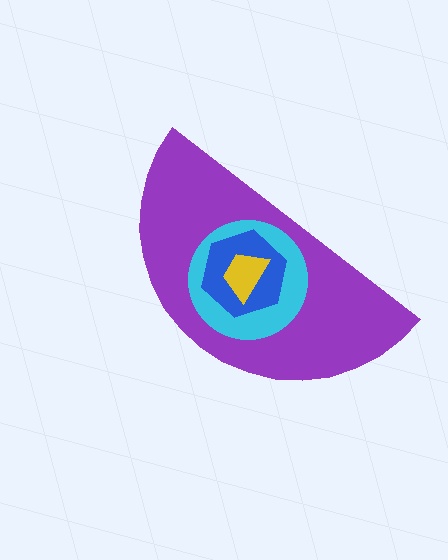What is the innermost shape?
The yellow trapezoid.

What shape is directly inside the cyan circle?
The blue hexagon.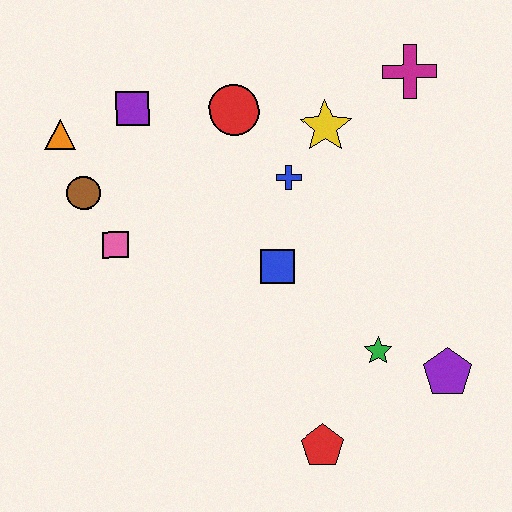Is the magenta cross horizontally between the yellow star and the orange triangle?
No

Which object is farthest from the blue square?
The orange triangle is farthest from the blue square.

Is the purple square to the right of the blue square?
No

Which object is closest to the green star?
The purple pentagon is closest to the green star.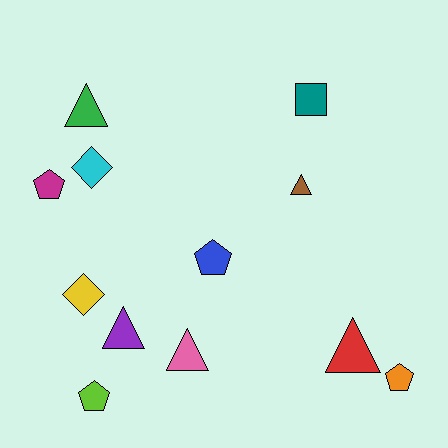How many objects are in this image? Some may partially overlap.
There are 12 objects.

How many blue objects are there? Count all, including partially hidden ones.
There is 1 blue object.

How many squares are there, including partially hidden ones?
There is 1 square.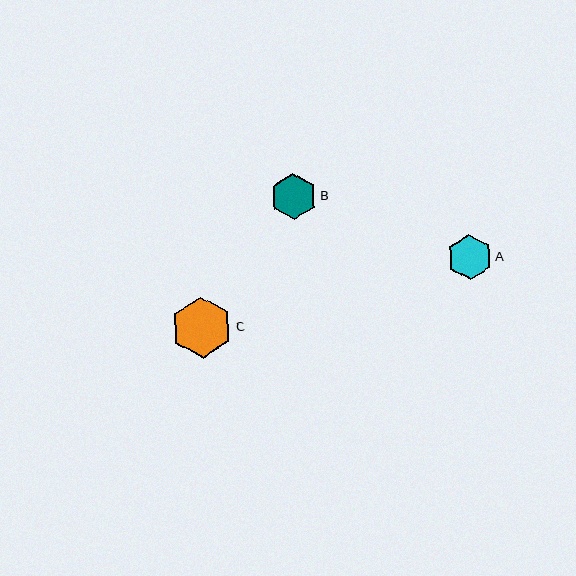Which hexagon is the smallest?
Hexagon A is the smallest with a size of approximately 45 pixels.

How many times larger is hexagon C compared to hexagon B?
Hexagon C is approximately 1.3 times the size of hexagon B.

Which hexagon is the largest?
Hexagon C is the largest with a size of approximately 61 pixels.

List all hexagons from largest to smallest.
From largest to smallest: C, B, A.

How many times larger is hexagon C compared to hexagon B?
Hexagon C is approximately 1.3 times the size of hexagon B.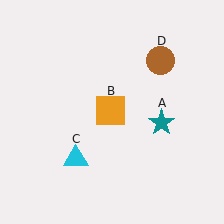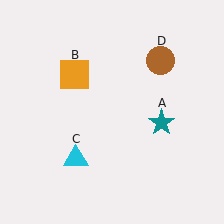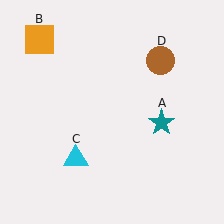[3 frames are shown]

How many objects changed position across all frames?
1 object changed position: orange square (object B).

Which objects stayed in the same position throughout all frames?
Teal star (object A) and cyan triangle (object C) and brown circle (object D) remained stationary.